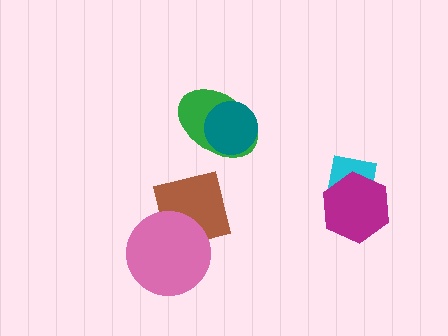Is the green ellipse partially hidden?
Yes, it is partially covered by another shape.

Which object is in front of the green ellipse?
The teal circle is in front of the green ellipse.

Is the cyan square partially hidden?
Yes, it is partially covered by another shape.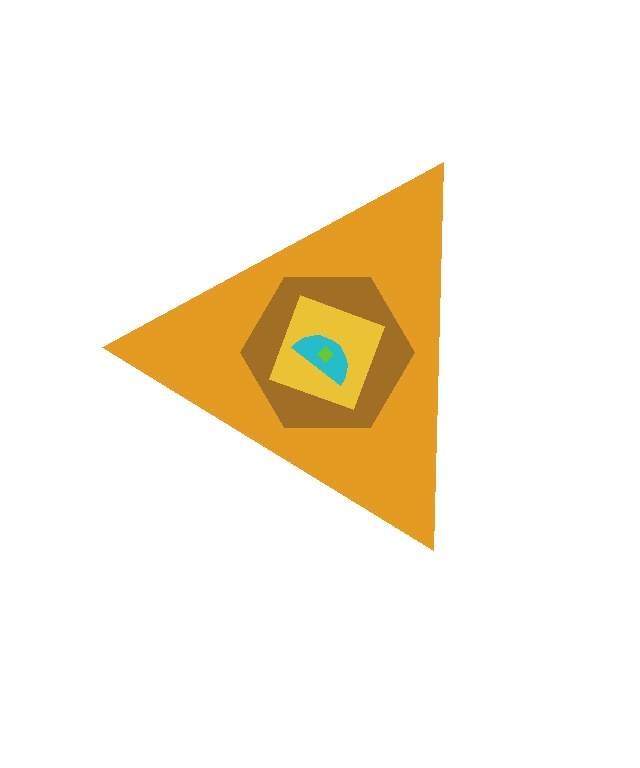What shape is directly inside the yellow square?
The cyan semicircle.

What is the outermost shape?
The orange triangle.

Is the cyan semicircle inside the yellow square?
Yes.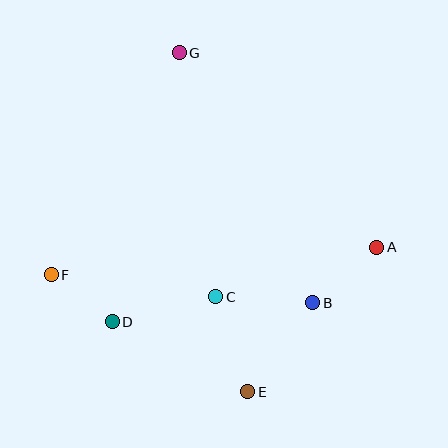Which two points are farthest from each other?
Points E and G are farthest from each other.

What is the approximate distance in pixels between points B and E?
The distance between B and E is approximately 110 pixels.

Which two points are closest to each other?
Points D and F are closest to each other.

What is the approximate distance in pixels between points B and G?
The distance between B and G is approximately 284 pixels.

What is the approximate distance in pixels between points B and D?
The distance between B and D is approximately 201 pixels.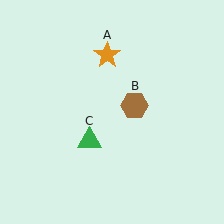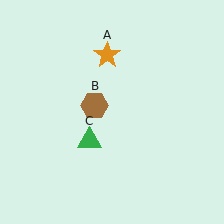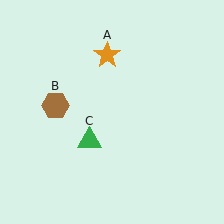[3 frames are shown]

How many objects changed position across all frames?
1 object changed position: brown hexagon (object B).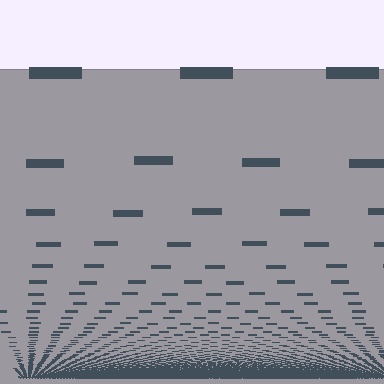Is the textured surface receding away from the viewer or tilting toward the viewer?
The surface appears to tilt toward the viewer. Texture elements get larger and sparser toward the top.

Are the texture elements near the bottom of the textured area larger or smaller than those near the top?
Smaller. The gradient is inverted — elements near the bottom are smaller and denser.